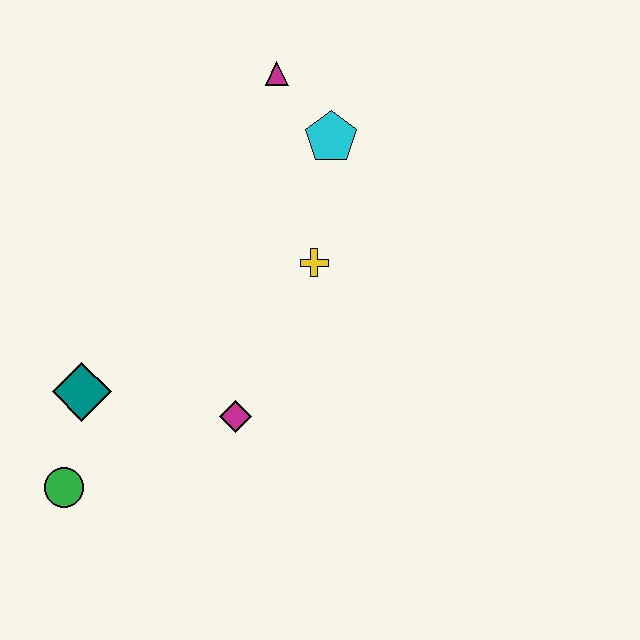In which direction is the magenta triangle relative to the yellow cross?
The magenta triangle is above the yellow cross.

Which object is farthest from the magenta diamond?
The magenta triangle is farthest from the magenta diamond.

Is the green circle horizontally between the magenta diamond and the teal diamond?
No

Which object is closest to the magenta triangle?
The cyan pentagon is closest to the magenta triangle.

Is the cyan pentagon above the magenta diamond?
Yes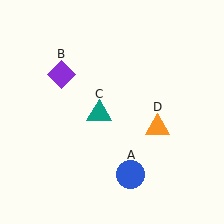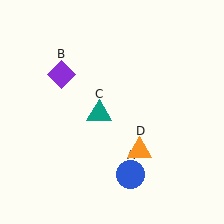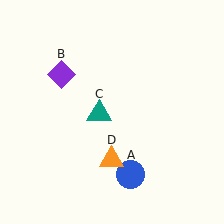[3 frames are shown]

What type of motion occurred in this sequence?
The orange triangle (object D) rotated clockwise around the center of the scene.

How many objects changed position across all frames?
1 object changed position: orange triangle (object D).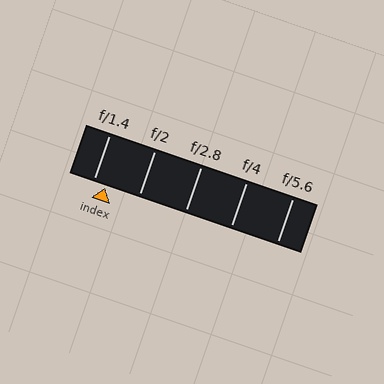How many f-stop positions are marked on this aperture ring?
There are 5 f-stop positions marked.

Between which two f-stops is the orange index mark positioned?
The index mark is between f/1.4 and f/2.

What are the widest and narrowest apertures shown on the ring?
The widest aperture shown is f/1.4 and the narrowest is f/5.6.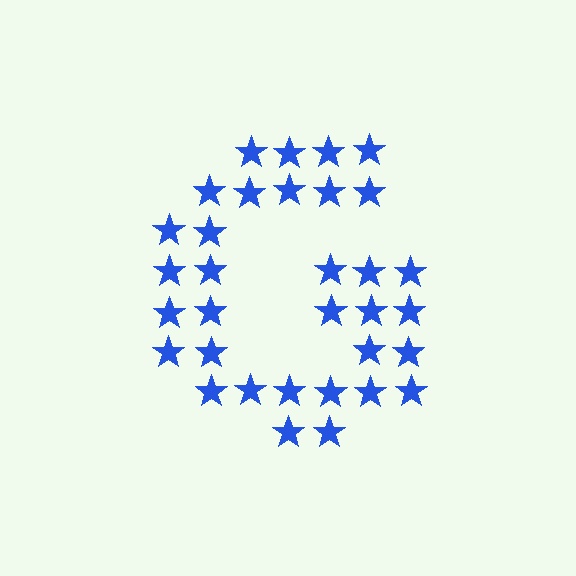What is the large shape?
The large shape is the letter G.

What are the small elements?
The small elements are stars.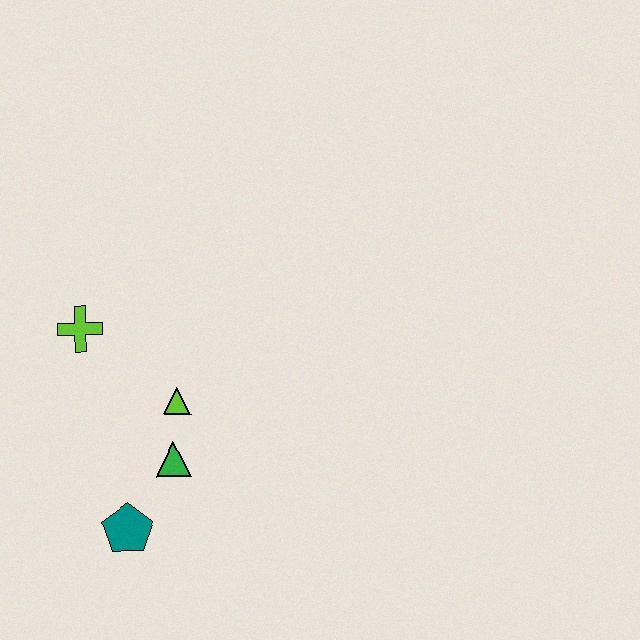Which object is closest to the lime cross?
The lime triangle is closest to the lime cross.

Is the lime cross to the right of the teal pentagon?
No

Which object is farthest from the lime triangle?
The teal pentagon is farthest from the lime triangle.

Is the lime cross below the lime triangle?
No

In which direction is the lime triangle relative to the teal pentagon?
The lime triangle is above the teal pentagon.